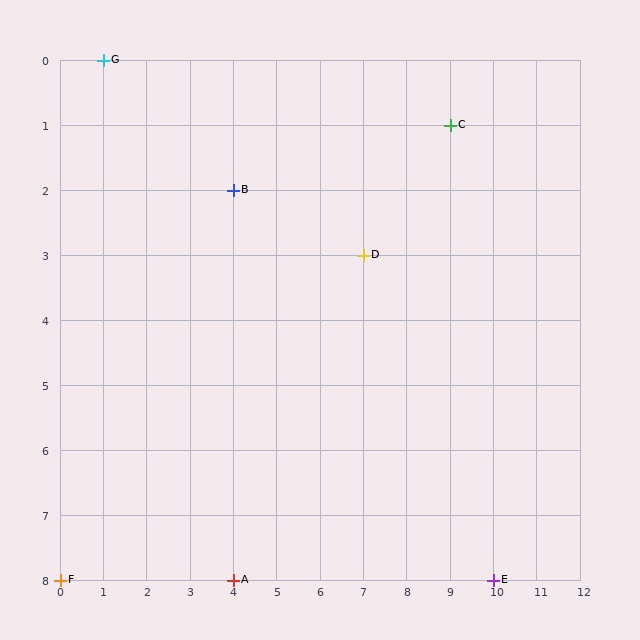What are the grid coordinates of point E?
Point E is at grid coordinates (10, 8).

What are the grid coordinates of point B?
Point B is at grid coordinates (4, 2).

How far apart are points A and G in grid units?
Points A and G are 3 columns and 8 rows apart (about 8.5 grid units diagonally).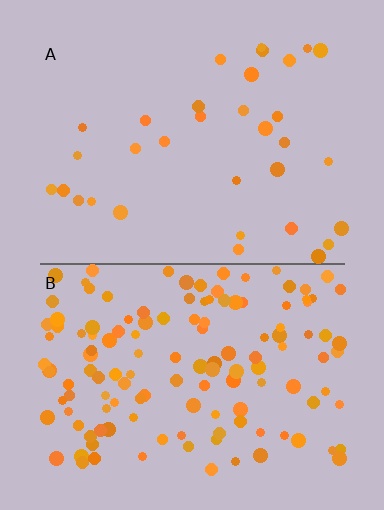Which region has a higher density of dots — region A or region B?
B (the bottom).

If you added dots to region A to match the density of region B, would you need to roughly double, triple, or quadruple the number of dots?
Approximately quadruple.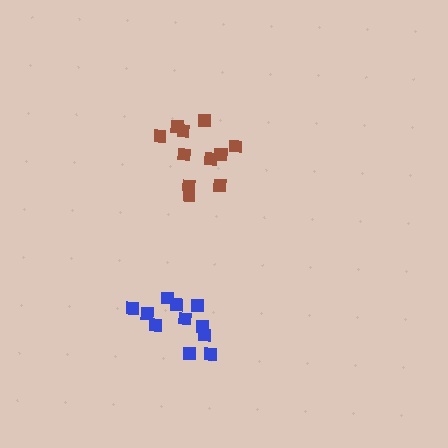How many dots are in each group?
Group 1: 11 dots, Group 2: 12 dots (23 total).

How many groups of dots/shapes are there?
There are 2 groups.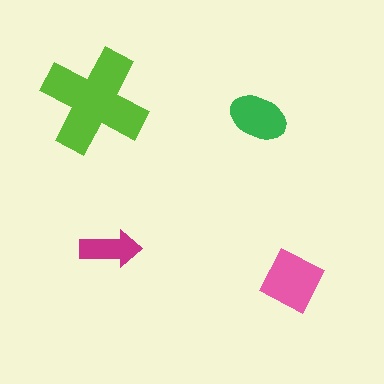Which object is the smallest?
The magenta arrow.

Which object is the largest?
The lime cross.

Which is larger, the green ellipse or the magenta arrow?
The green ellipse.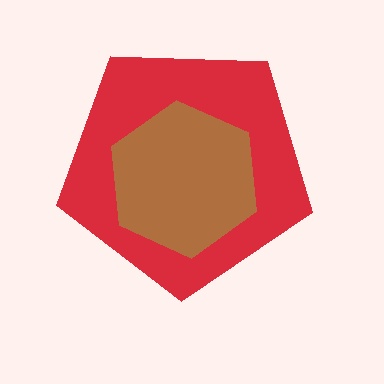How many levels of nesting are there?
2.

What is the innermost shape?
The brown hexagon.